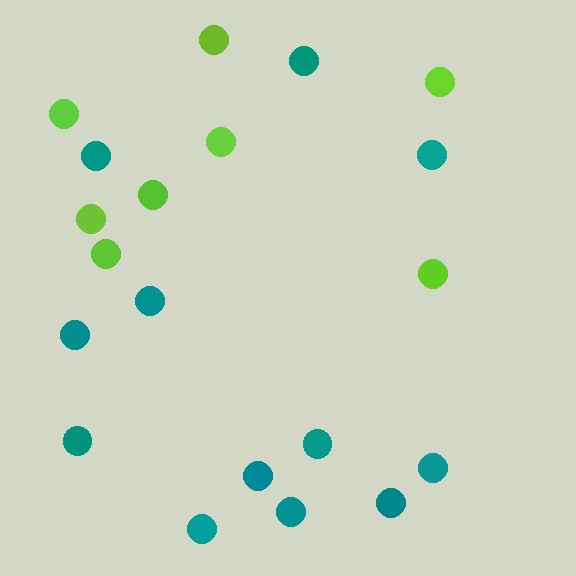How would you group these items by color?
There are 2 groups: one group of teal circles (12) and one group of lime circles (8).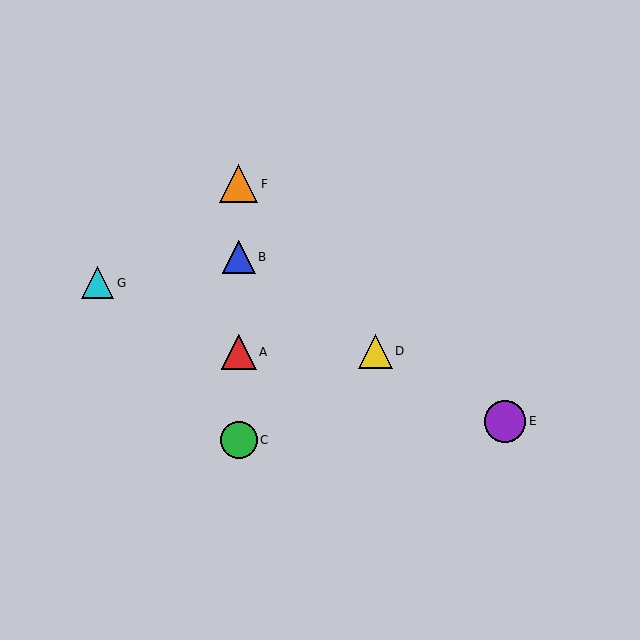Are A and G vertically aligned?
No, A is at x≈239 and G is at x≈98.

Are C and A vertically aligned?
Yes, both are at x≈239.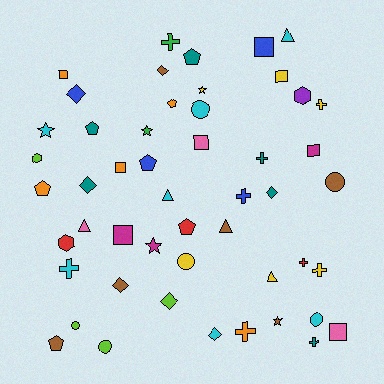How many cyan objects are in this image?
There are 7 cyan objects.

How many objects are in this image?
There are 50 objects.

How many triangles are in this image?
There are 5 triangles.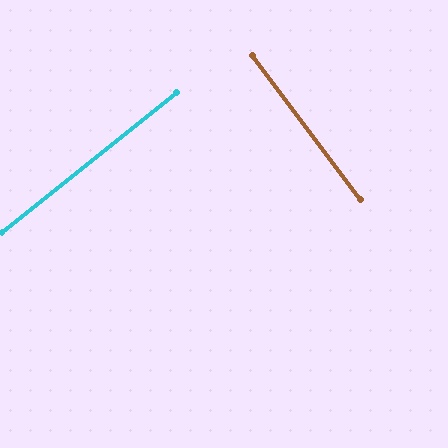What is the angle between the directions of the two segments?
Approximately 88 degrees.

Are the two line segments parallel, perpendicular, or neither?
Perpendicular — they meet at approximately 88°.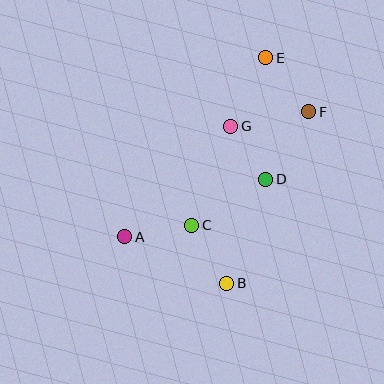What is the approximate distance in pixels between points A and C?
The distance between A and C is approximately 68 pixels.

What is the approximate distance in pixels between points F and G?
The distance between F and G is approximately 79 pixels.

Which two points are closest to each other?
Points D and G are closest to each other.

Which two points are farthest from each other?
Points B and E are farthest from each other.